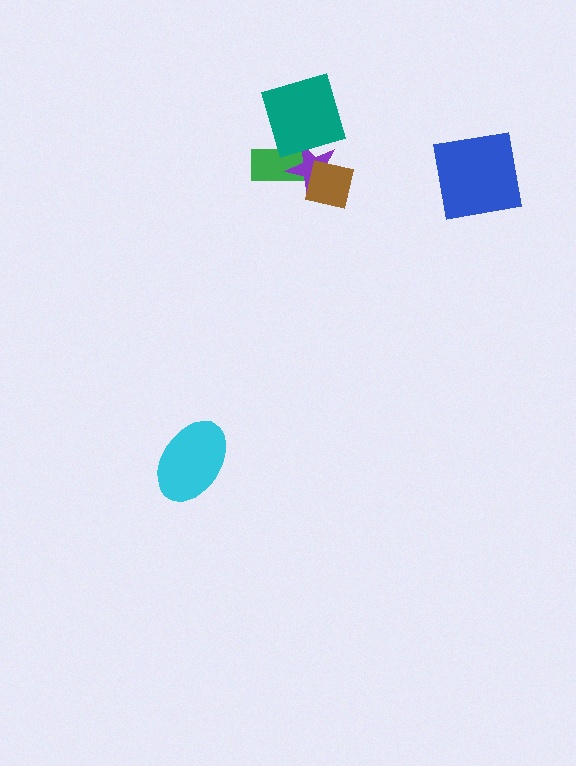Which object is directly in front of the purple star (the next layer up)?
The brown square is directly in front of the purple star.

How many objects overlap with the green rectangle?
1 object overlaps with the green rectangle.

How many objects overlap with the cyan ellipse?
0 objects overlap with the cyan ellipse.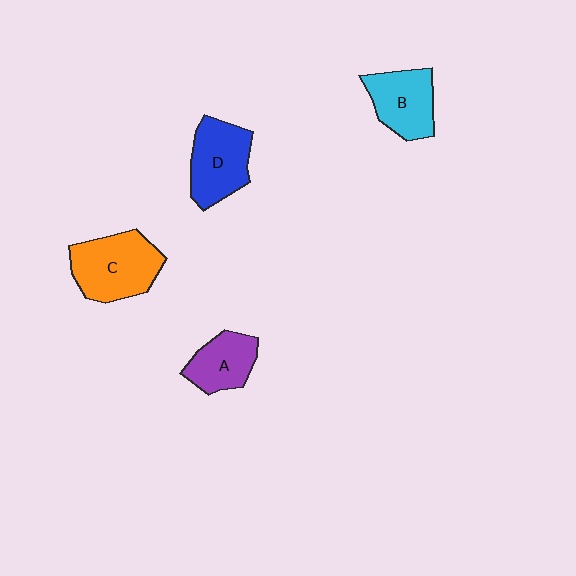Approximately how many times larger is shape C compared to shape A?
Approximately 1.6 times.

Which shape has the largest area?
Shape C (orange).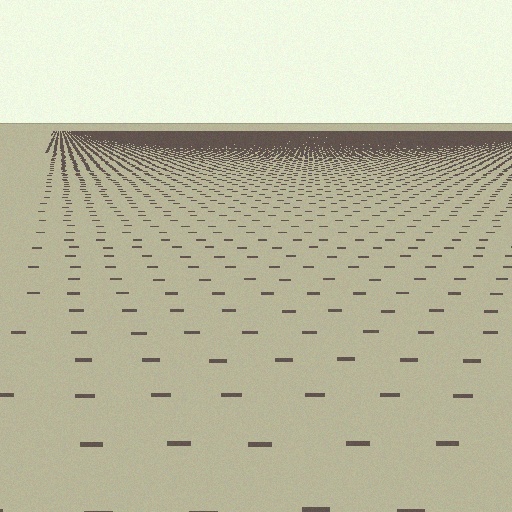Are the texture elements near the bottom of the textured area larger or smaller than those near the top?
Larger. Near the bottom, elements are closer to the viewer and appear at a bigger on-screen size.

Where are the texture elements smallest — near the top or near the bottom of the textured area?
Near the top.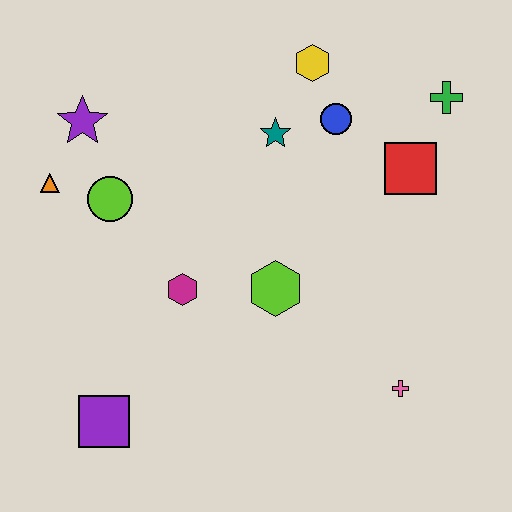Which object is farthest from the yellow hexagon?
The purple square is farthest from the yellow hexagon.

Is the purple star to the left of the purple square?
Yes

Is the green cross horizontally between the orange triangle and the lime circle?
No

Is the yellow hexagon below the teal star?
No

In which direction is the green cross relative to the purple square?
The green cross is to the right of the purple square.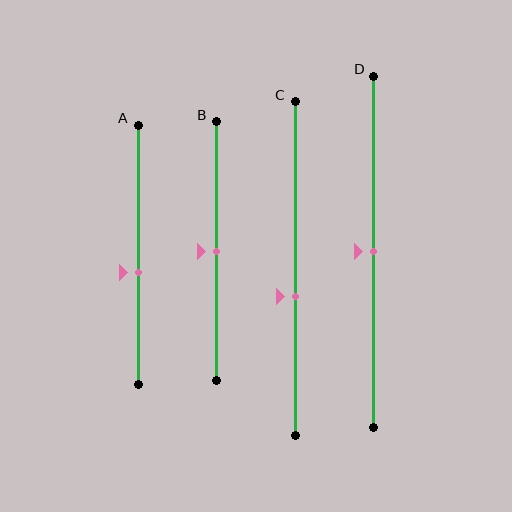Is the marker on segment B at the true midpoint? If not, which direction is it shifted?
Yes, the marker on segment B is at the true midpoint.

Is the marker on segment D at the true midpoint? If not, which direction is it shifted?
Yes, the marker on segment D is at the true midpoint.